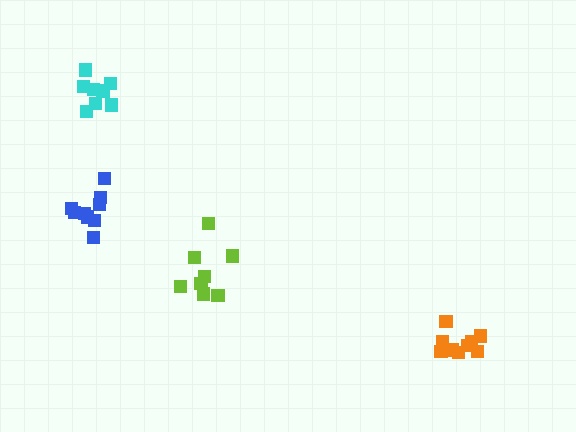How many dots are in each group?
Group 1: 9 dots, Group 2: 8 dots, Group 3: 8 dots, Group 4: 9 dots (34 total).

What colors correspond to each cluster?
The clusters are colored: blue, lime, cyan, orange.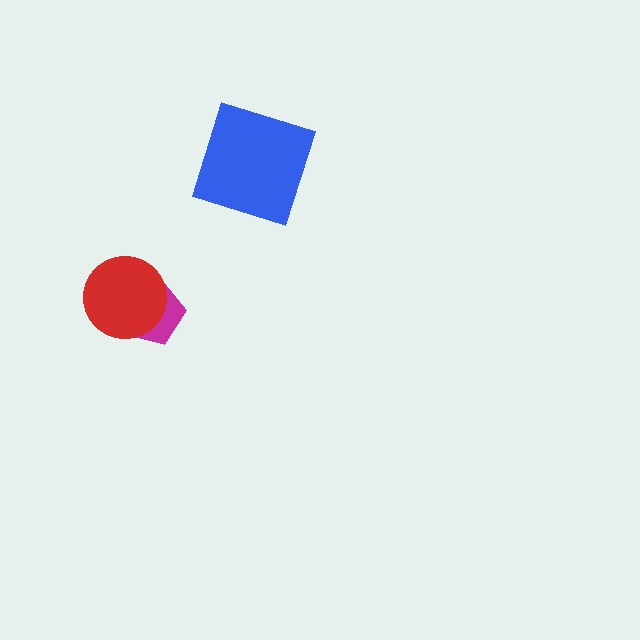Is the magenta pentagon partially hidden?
Yes, it is partially covered by another shape.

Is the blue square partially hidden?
No, no other shape covers it.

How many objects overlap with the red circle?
1 object overlaps with the red circle.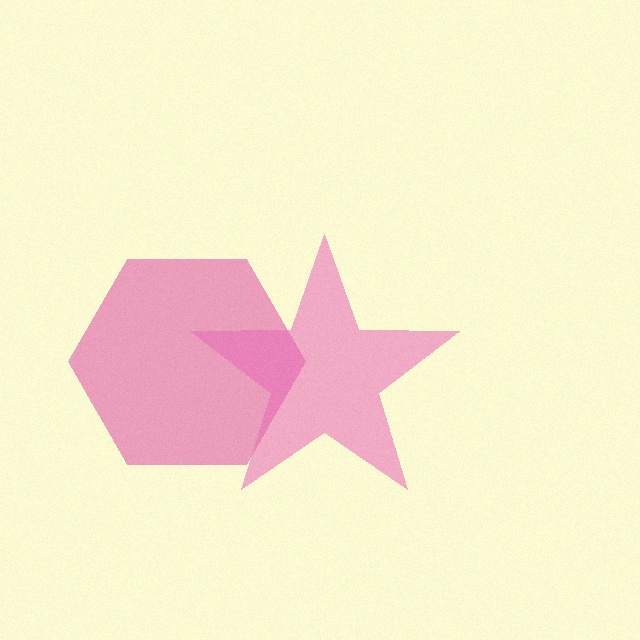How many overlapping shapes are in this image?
There are 2 overlapping shapes in the image.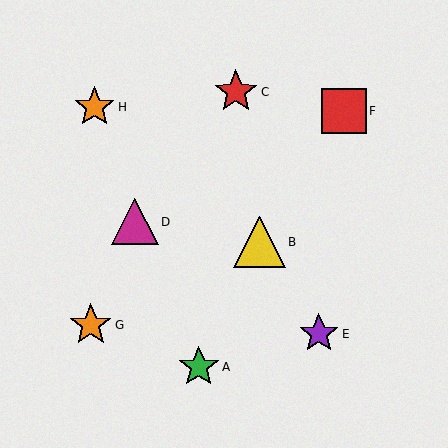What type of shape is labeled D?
Shape D is a magenta triangle.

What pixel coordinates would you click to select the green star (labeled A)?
Click at (199, 367) to select the green star A.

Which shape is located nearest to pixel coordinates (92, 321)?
The orange star (labeled G) at (91, 325) is nearest to that location.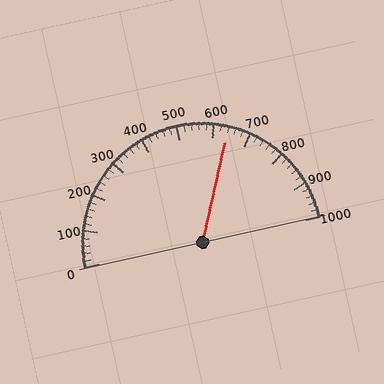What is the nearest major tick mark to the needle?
The nearest major tick mark is 600.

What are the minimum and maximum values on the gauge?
The gauge ranges from 0 to 1000.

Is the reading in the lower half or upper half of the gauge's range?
The reading is in the upper half of the range (0 to 1000).